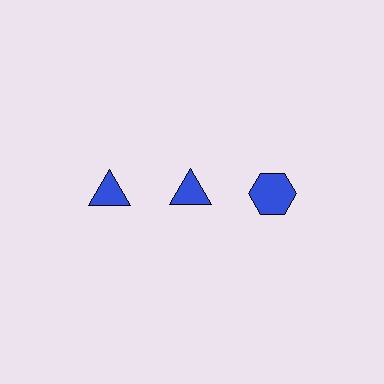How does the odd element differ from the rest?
It has a different shape: hexagon instead of triangle.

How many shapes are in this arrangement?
There are 3 shapes arranged in a grid pattern.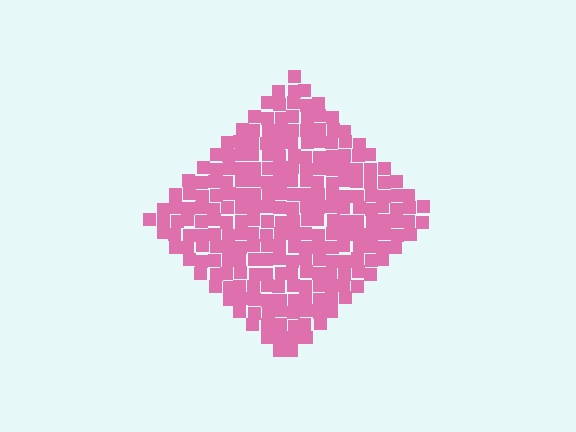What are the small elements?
The small elements are squares.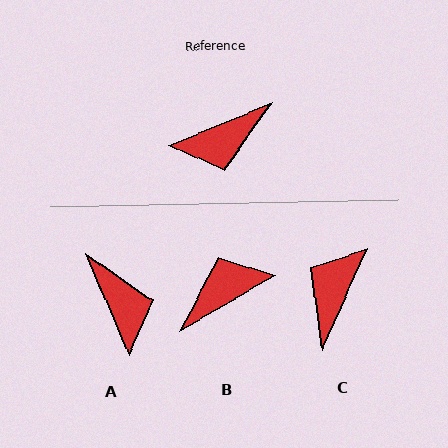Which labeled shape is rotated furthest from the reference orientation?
B, about 173 degrees away.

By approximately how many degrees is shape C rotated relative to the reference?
Approximately 137 degrees clockwise.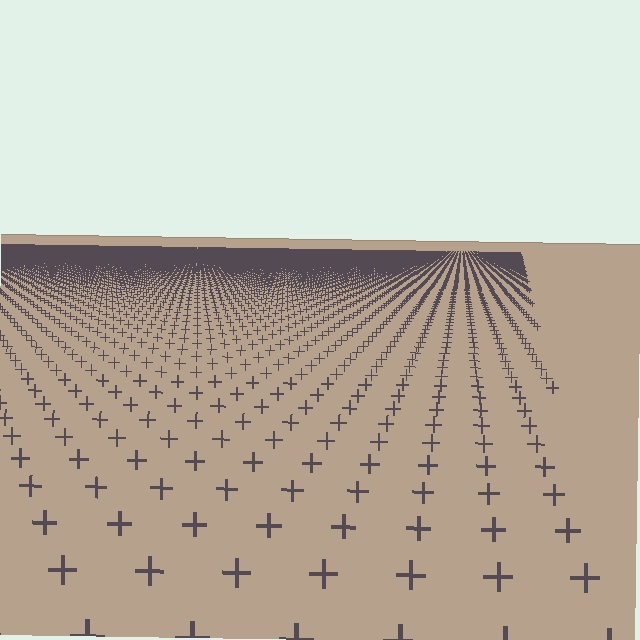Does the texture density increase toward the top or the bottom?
Density increases toward the top.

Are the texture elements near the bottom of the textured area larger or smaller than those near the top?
Larger. Near the bottom, elements are closer to the viewer and appear at a bigger on-screen size.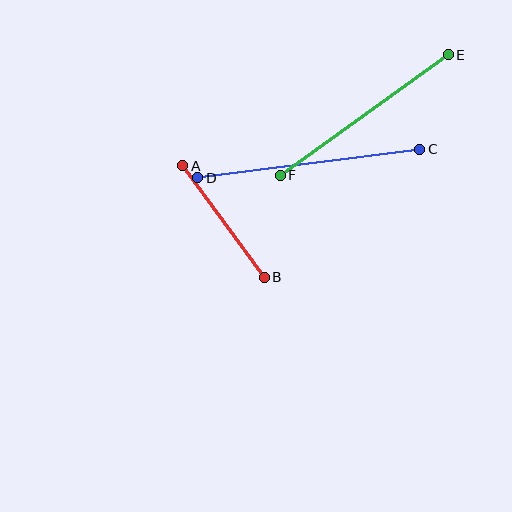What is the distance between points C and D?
The distance is approximately 224 pixels.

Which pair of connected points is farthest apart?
Points C and D are farthest apart.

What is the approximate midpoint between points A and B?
The midpoint is at approximately (224, 221) pixels.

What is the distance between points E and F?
The distance is approximately 207 pixels.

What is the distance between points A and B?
The distance is approximately 138 pixels.